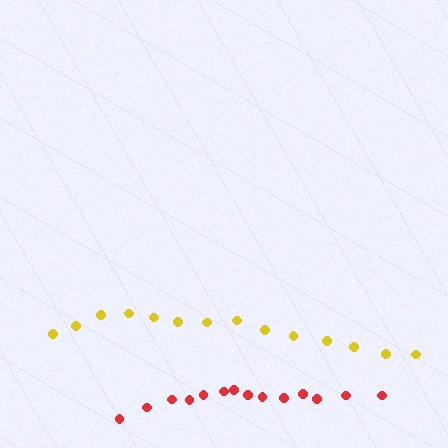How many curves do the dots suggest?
There are 2 distinct paths.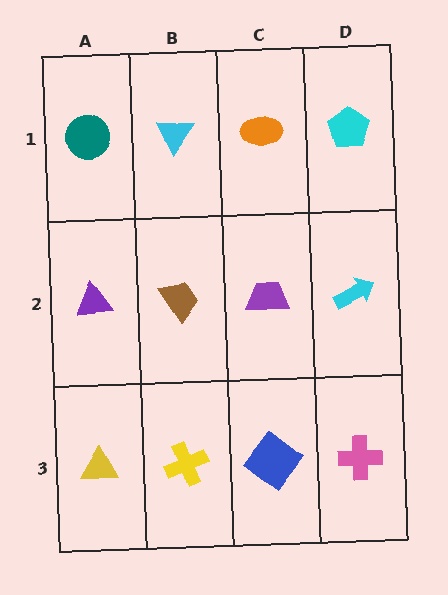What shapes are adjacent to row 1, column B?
A brown trapezoid (row 2, column B), a teal circle (row 1, column A), an orange ellipse (row 1, column C).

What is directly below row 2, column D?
A pink cross.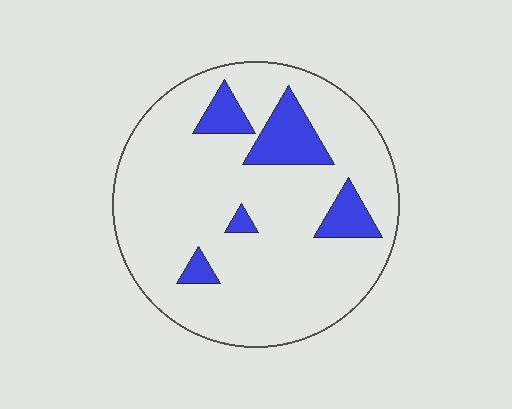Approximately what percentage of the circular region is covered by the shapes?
Approximately 15%.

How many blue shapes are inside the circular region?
5.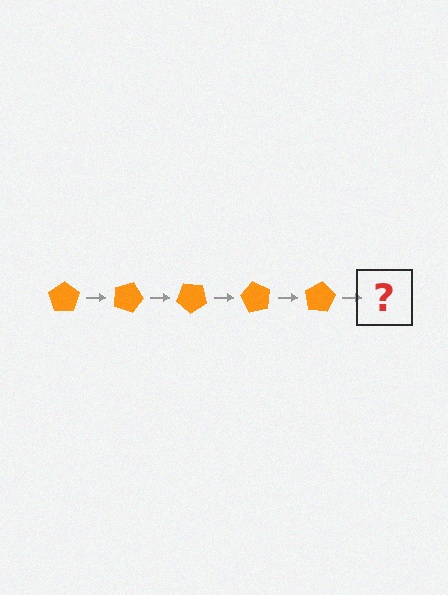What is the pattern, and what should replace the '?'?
The pattern is that the pentagon rotates 20 degrees each step. The '?' should be an orange pentagon rotated 100 degrees.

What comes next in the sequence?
The next element should be an orange pentagon rotated 100 degrees.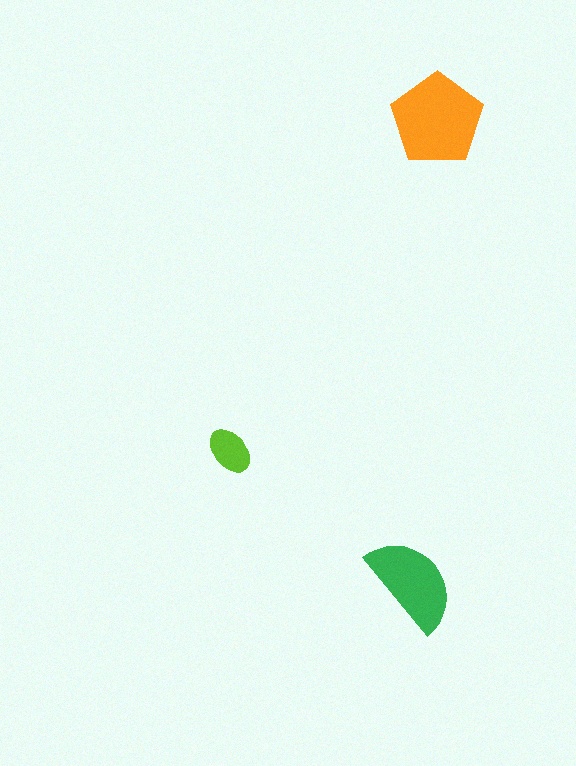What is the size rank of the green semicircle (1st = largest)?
2nd.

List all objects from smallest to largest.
The lime ellipse, the green semicircle, the orange pentagon.